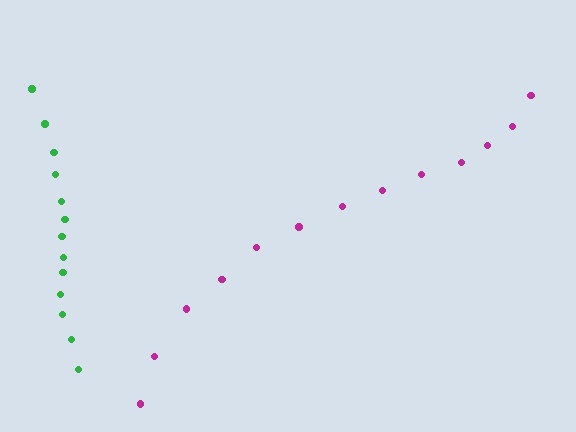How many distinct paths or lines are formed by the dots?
There are 2 distinct paths.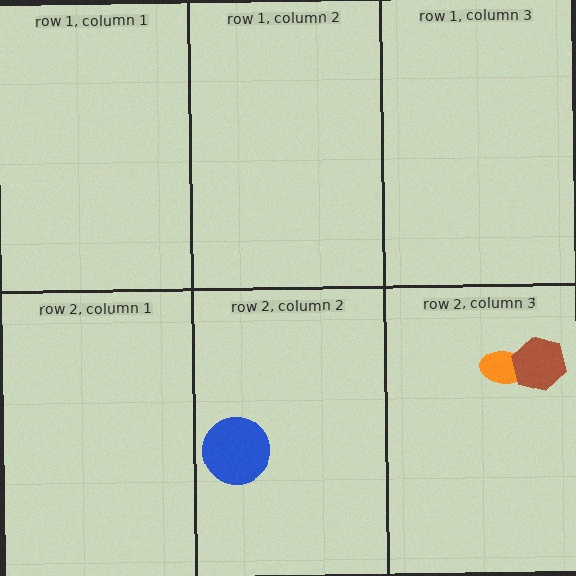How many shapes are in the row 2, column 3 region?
2.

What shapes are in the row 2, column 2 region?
The blue circle.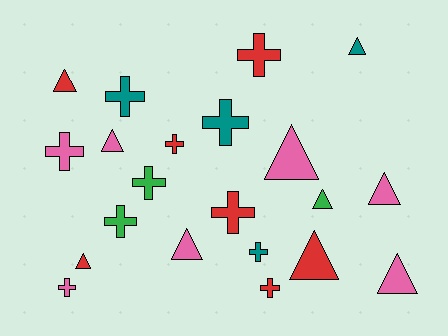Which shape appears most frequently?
Cross, with 11 objects.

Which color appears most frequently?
Pink, with 7 objects.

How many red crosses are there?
There are 4 red crosses.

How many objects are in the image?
There are 21 objects.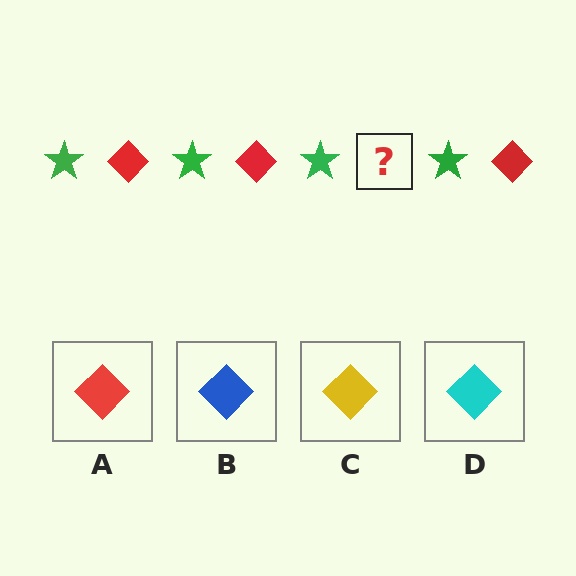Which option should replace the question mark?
Option A.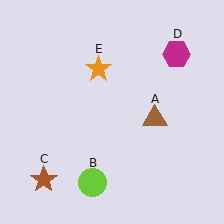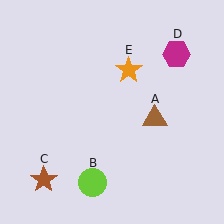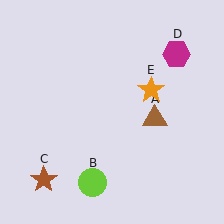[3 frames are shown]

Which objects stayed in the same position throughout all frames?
Brown triangle (object A) and lime circle (object B) and brown star (object C) and magenta hexagon (object D) remained stationary.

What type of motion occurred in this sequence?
The orange star (object E) rotated clockwise around the center of the scene.